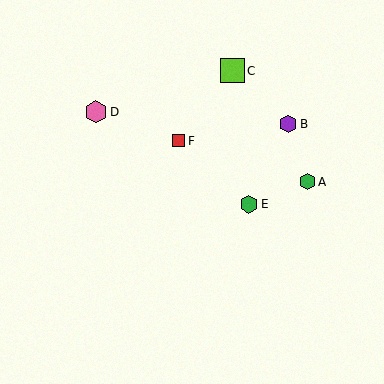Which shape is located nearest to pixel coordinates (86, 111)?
The pink hexagon (labeled D) at (96, 112) is nearest to that location.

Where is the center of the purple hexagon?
The center of the purple hexagon is at (288, 124).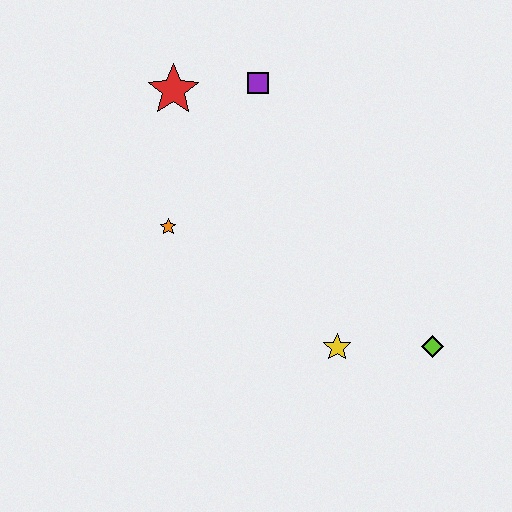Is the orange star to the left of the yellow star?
Yes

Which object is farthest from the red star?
The lime diamond is farthest from the red star.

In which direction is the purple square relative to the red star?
The purple square is to the right of the red star.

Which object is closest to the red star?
The purple square is closest to the red star.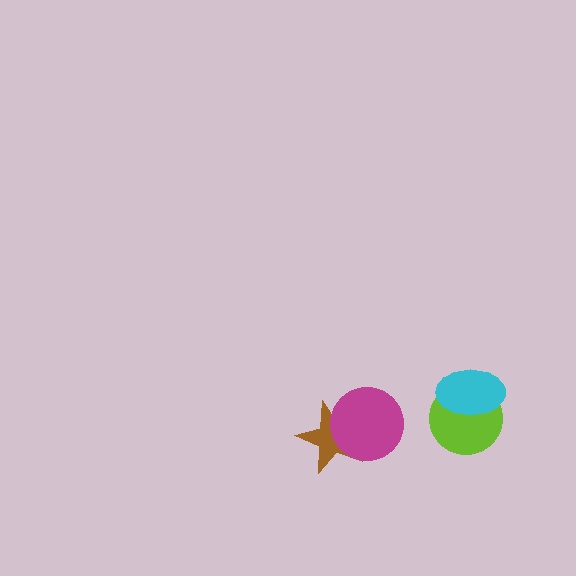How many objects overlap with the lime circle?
1 object overlaps with the lime circle.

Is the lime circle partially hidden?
Yes, it is partially covered by another shape.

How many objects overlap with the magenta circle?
1 object overlaps with the magenta circle.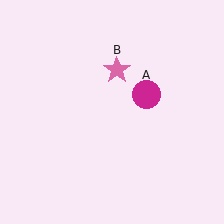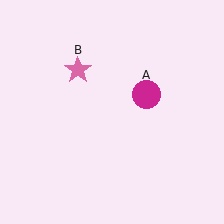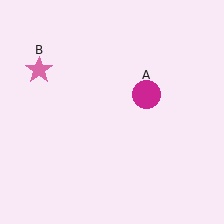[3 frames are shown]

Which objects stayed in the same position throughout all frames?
Magenta circle (object A) remained stationary.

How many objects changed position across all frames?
1 object changed position: pink star (object B).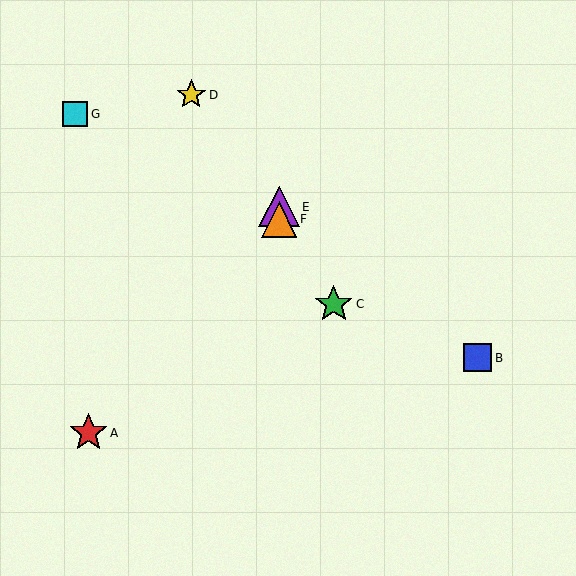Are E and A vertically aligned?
No, E is at x≈279 and A is at x≈88.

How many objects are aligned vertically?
2 objects (E, F) are aligned vertically.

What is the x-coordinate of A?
Object A is at x≈88.